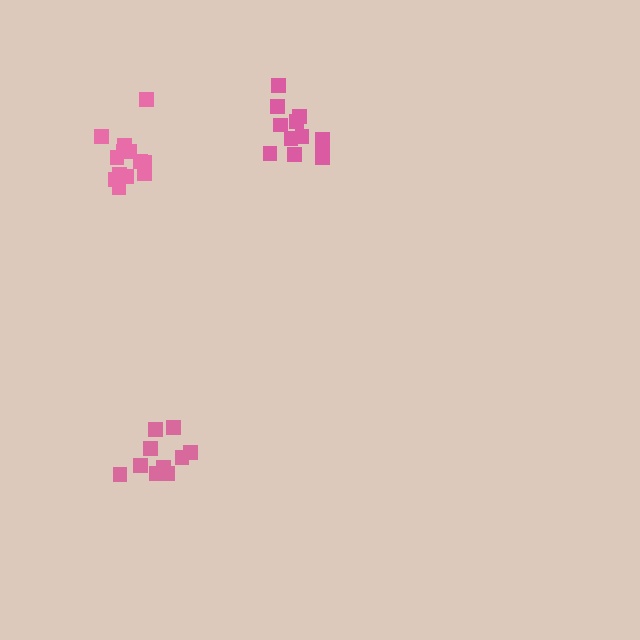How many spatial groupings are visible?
There are 3 spatial groupings.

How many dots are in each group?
Group 1: 10 dots, Group 2: 13 dots, Group 3: 12 dots (35 total).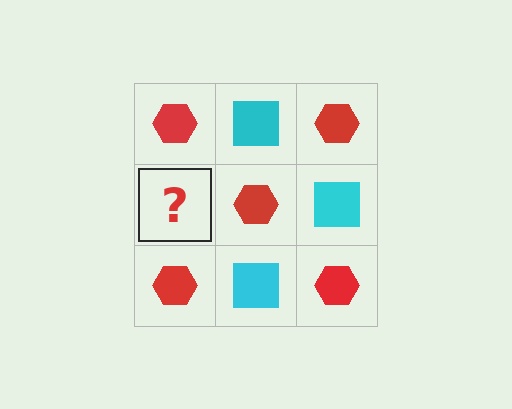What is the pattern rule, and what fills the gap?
The rule is that it alternates red hexagon and cyan square in a checkerboard pattern. The gap should be filled with a cyan square.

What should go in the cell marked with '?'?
The missing cell should contain a cyan square.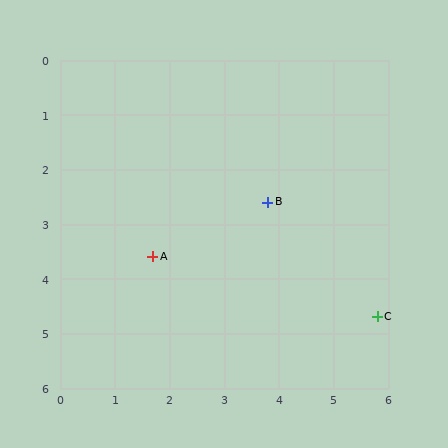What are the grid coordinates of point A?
Point A is at approximately (1.7, 3.6).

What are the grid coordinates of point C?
Point C is at approximately (5.8, 4.7).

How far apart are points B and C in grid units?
Points B and C are about 2.9 grid units apart.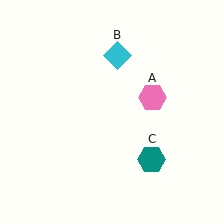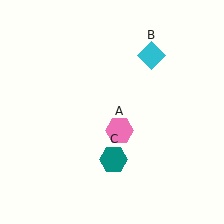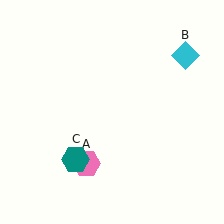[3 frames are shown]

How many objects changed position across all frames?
3 objects changed position: pink hexagon (object A), cyan diamond (object B), teal hexagon (object C).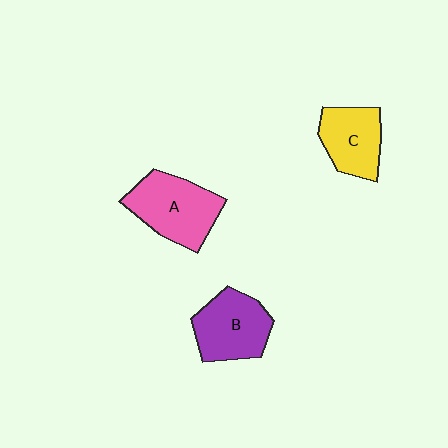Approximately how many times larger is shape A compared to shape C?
Approximately 1.3 times.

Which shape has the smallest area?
Shape C (yellow).